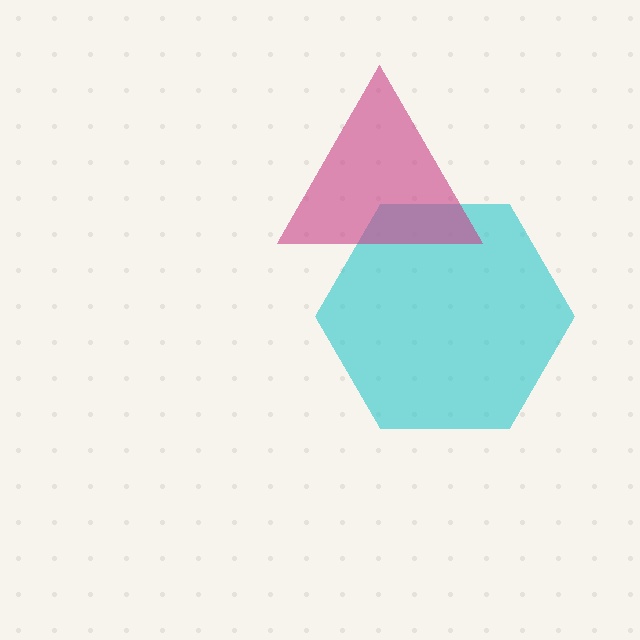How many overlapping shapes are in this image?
There are 2 overlapping shapes in the image.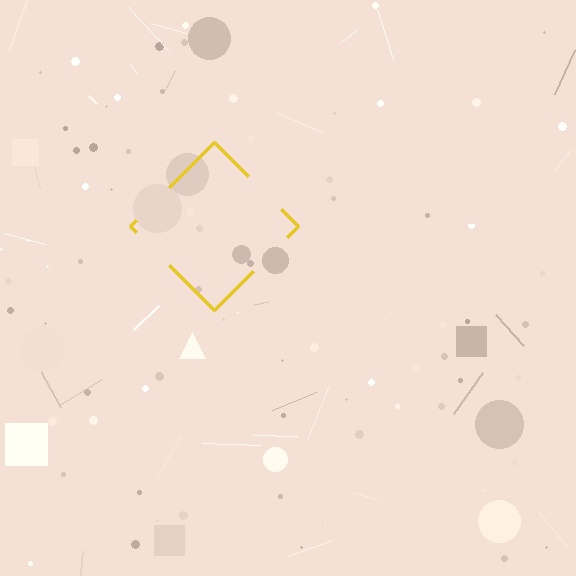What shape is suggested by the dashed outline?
The dashed outline suggests a diamond.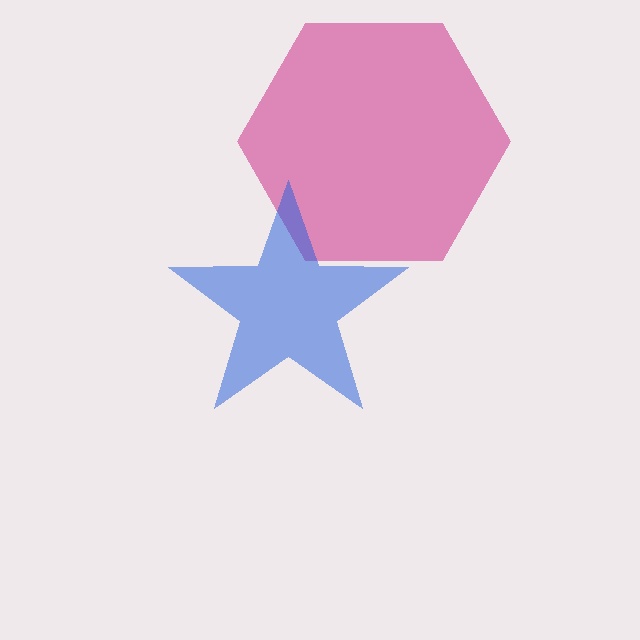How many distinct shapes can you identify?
There are 2 distinct shapes: a magenta hexagon, a blue star.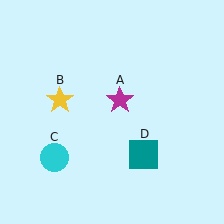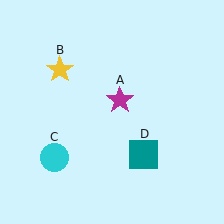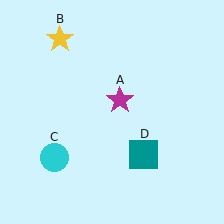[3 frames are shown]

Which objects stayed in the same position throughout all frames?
Magenta star (object A) and cyan circle (object C) and teal square (object D) remained stationary.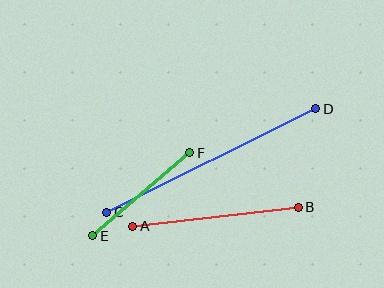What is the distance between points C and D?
The distance is approximately 233 pixels.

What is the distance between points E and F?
The distance is approximately 127 pixels.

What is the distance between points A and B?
The distance is approximately 167 pixels.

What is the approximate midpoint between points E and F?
The midpoint is at approximately (141, 194) pixels.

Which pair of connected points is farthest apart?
Points C and D are farthest apart.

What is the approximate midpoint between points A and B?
The midpoint is at approximately (215, 217) pixels.